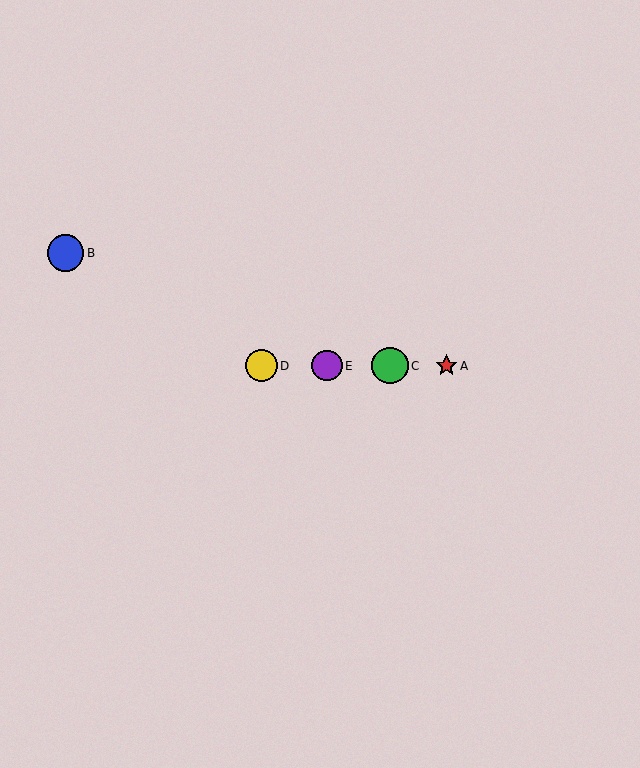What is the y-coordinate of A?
Object A is at y≈366.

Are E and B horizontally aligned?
No, E is at y≈366 and B is at y≈253.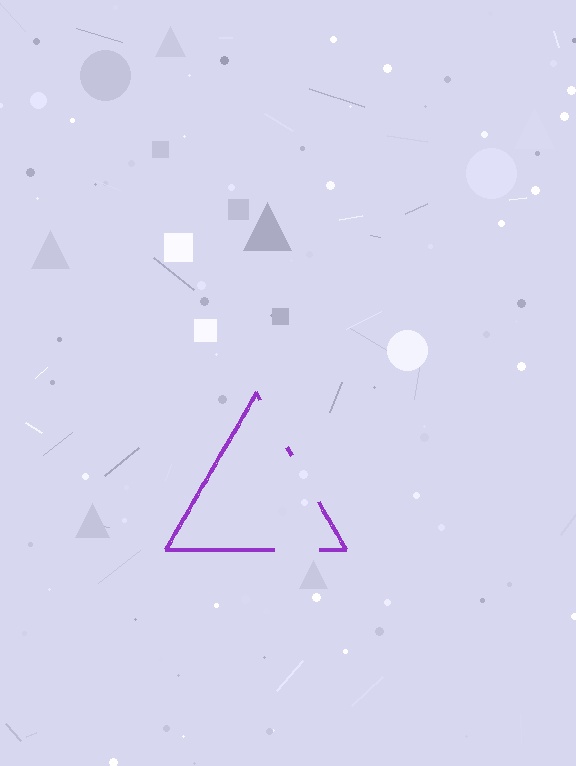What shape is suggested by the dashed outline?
The dashed outline suggests a triangle.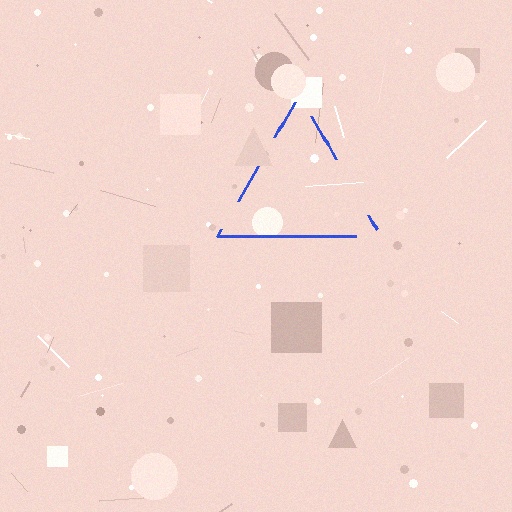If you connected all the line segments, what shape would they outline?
They would outline a triangle.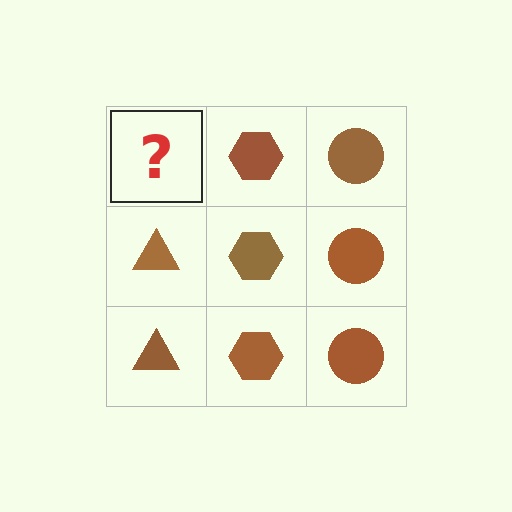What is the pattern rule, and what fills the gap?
The rule is that each column has a consistent shape. The gap should be filled with a brown triangle.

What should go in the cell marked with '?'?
The missing cell should contain a brown triangle.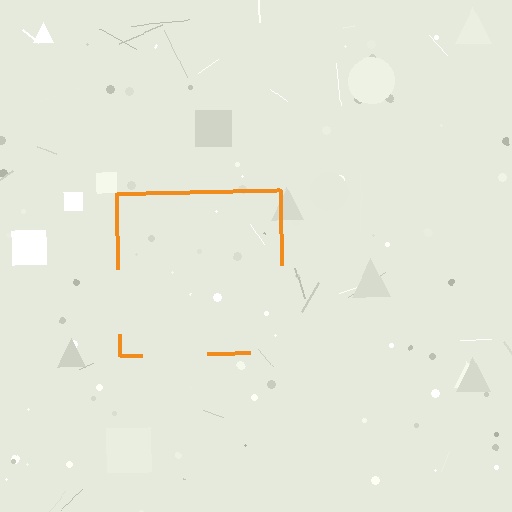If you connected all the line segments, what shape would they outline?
They would outline a square.